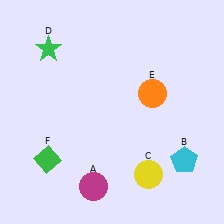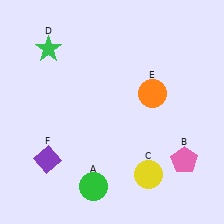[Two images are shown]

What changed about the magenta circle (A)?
In Image 1, A is magenta. In Image 2, it changed to green.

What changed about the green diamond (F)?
In Image 1, F is green. In Image 2, it changed to purple.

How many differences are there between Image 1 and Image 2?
There are 3 differences between the two images.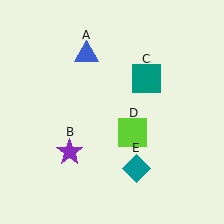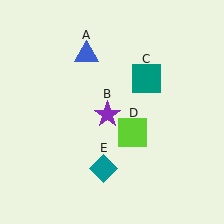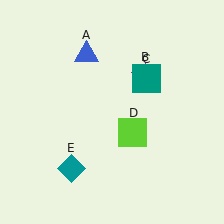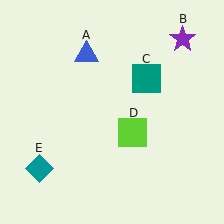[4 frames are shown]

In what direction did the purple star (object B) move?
The purple star (object B) moved up and to the right.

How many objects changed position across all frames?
2 objects changed position: purple star (object B), teal diamond (object E).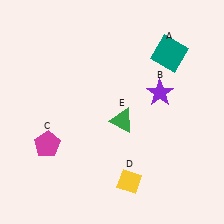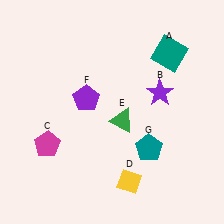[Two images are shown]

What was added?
A purple pentagon (F), a teal pentagon (G) were added in Image 2.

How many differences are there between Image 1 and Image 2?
There are 2 differences between the two images.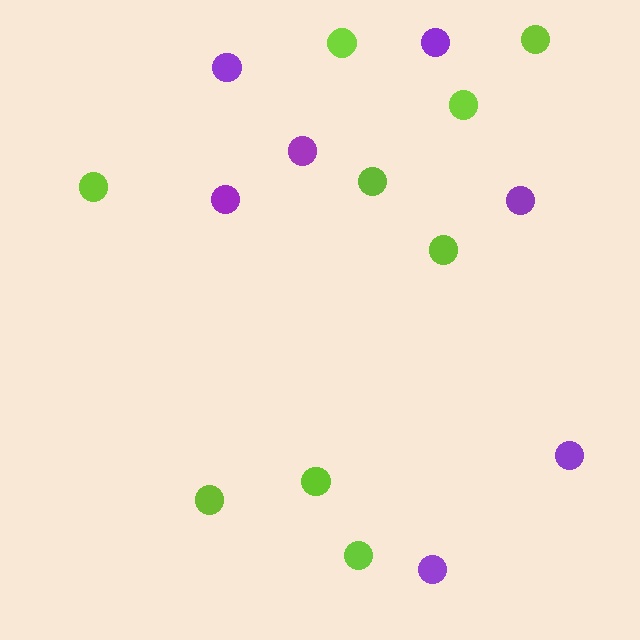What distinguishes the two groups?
There are 2 groups: one group of purple circles (7) and one group of lime circles (9).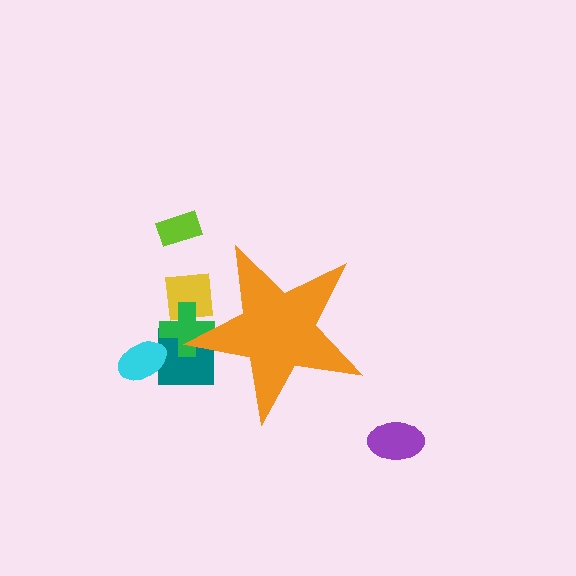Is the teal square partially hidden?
Yes, the teal square is partially hidden behind the orange star.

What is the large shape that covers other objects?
An orange star.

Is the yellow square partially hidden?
Yes, the yellow square is partially hidden behind the orange star.